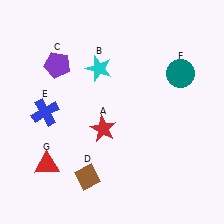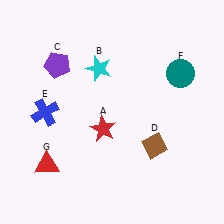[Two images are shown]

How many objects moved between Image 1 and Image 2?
1 object moved between the two images.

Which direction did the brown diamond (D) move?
The brown diamond (D) moved right.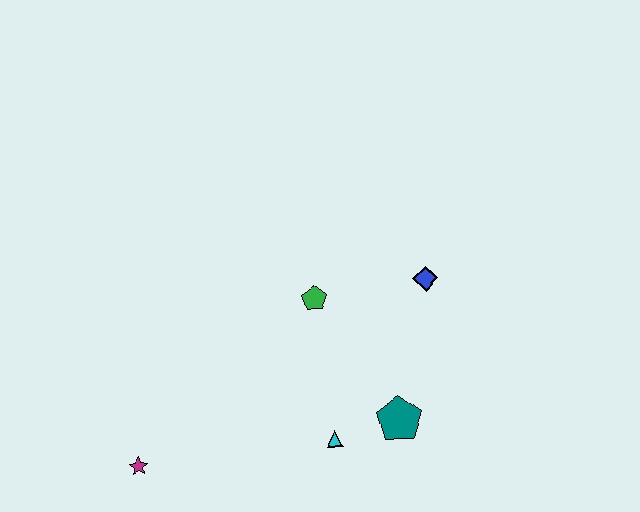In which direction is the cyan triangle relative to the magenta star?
The cyan triangle is to the right of the magenta star.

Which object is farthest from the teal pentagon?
The magenta star is farthest from the teal pentagon.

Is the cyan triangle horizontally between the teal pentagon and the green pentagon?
Yes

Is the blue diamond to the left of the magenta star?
No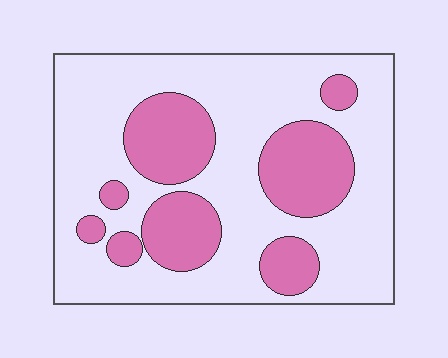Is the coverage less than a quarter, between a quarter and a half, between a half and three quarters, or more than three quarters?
Between a quarter and a half.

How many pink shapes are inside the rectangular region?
8.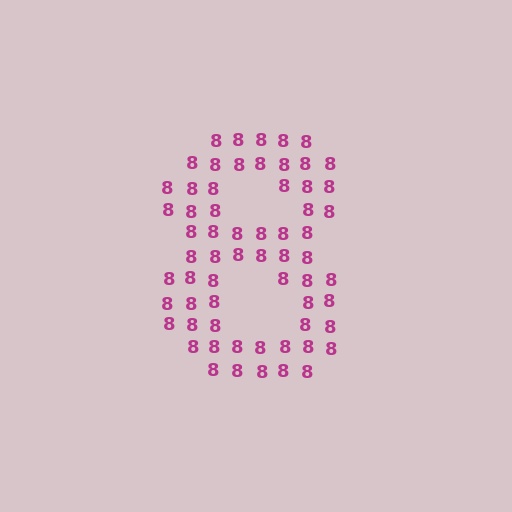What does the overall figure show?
The overall figure shows the digit 8.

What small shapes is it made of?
It is made of small digit 8's.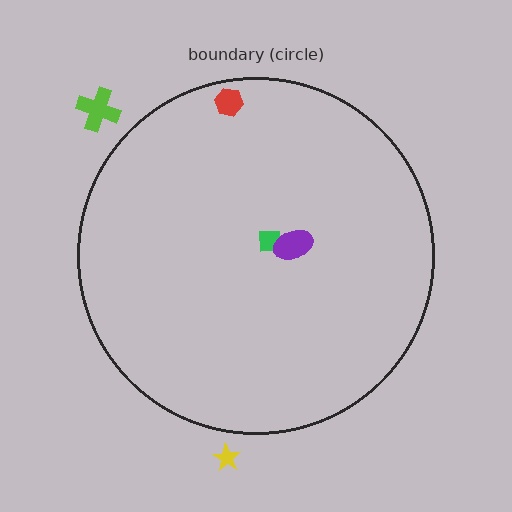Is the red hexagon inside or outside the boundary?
Inside.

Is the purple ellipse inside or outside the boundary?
Inside.